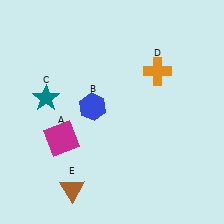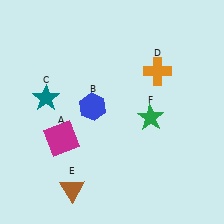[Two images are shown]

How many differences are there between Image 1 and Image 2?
There is 1 difference between the two images.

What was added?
A green star (F) was added in Image 2.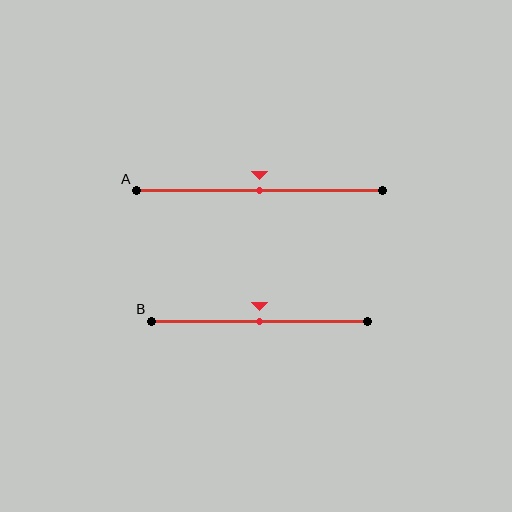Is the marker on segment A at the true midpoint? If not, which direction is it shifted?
Yes, the marker on segment A is at the true midpoint.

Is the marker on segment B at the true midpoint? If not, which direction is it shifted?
Yes, the marker on segment B is at the true midpoint.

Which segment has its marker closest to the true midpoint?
Segment A has its marker closest to the true midpoint.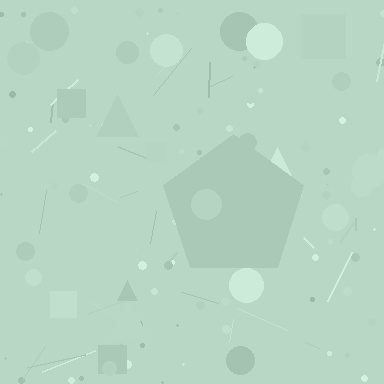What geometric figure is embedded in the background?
A pentagon is embedded in the background.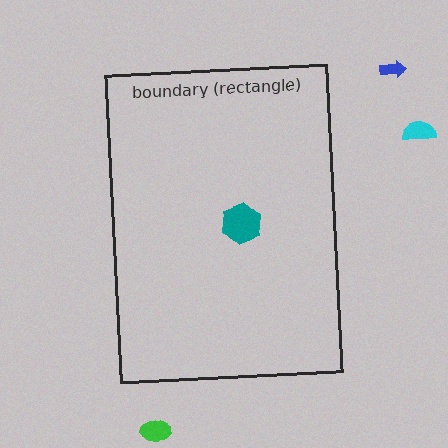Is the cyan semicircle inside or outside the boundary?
Outside.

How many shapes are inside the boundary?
1 inside, 3 outside.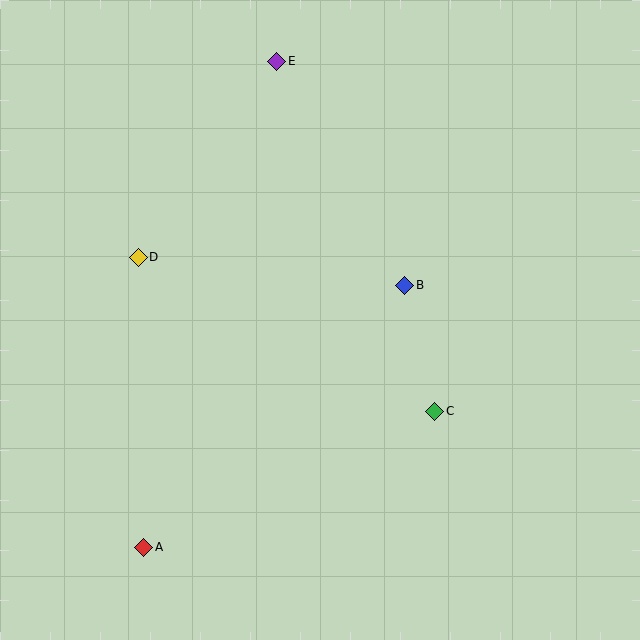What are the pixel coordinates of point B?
Point B is at (405, 285).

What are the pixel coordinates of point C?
Point C is at (435, 411).